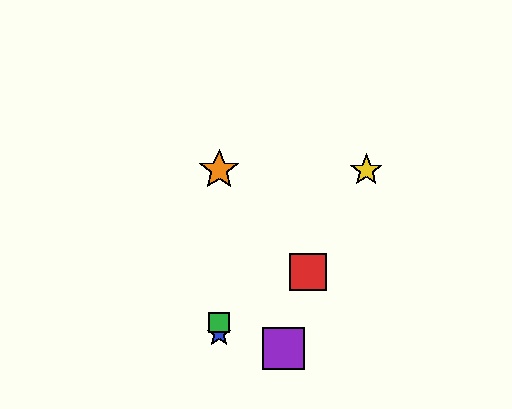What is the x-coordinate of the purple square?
The purple square is at x≈284.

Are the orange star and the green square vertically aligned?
Yes, both are at x≈219.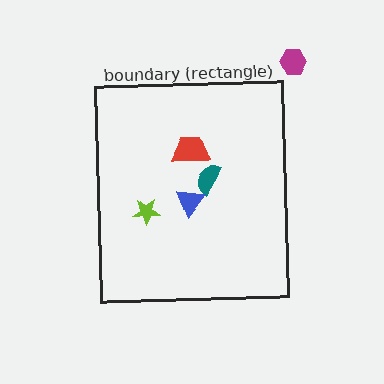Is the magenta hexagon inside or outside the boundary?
Outside.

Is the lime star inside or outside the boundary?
Inside.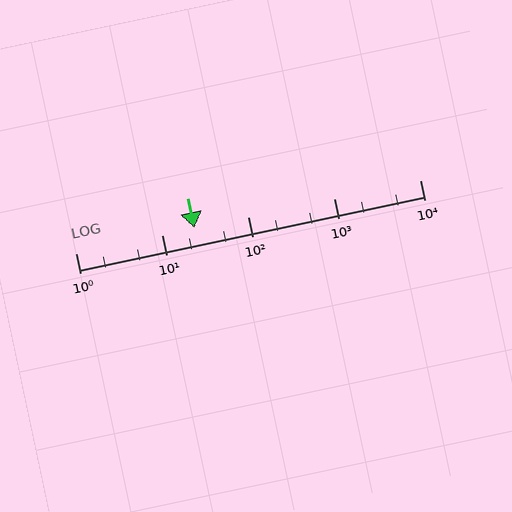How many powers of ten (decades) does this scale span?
The scale spans 4 decades, from 1 to 10000.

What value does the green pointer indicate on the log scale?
The pointer indicates approximately 24.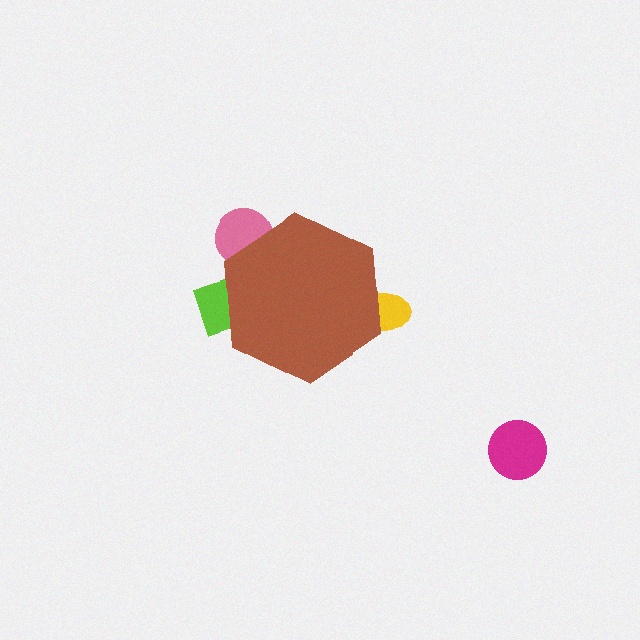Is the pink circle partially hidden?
Yes, the pink circle is partially hidden behind the brown hexagon.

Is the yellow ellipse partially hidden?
Yes, the yellow ellipse is partially hidden behind the brown hexagon.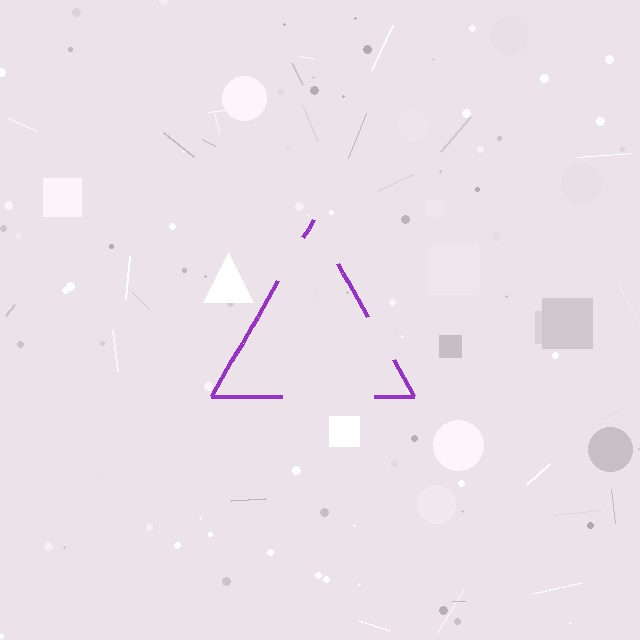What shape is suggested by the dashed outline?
The dashed outline suggests a triangle.